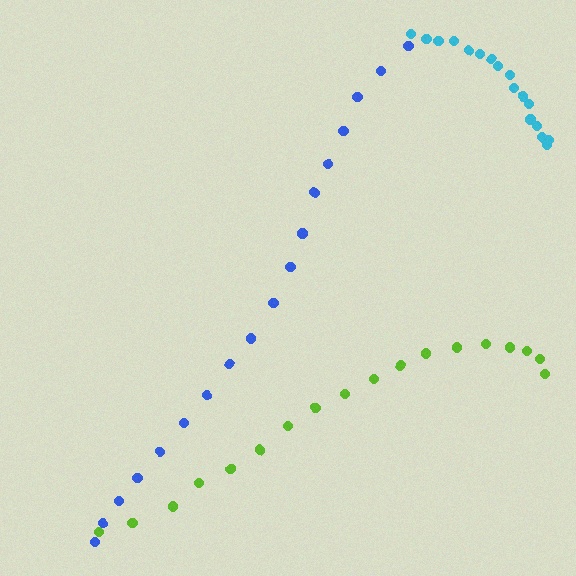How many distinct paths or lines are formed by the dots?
There are 3 distinct paths.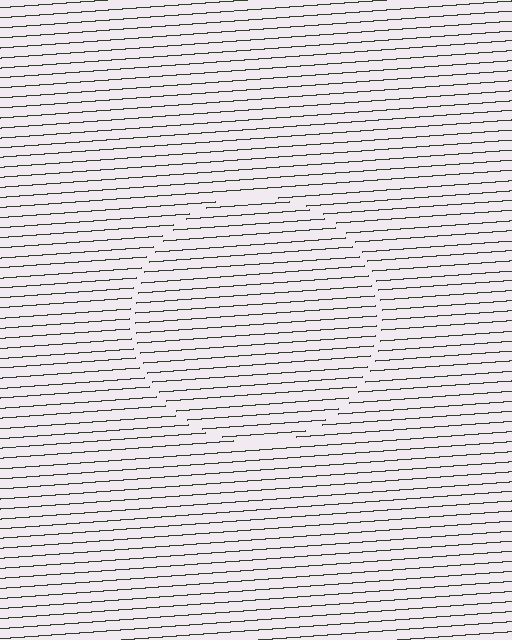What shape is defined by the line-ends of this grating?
An illusory circle. The interior of the shape contains the same grating, shifted by half a period — the contour is defined by the phase discontinuity where line-ends from the inner and outer gratings abut.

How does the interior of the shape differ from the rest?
The interior of the shape contains the same grating, shifted by half a period — the contour is defined by the phase discontinuity where line-ends from the inner and outer gratings abut.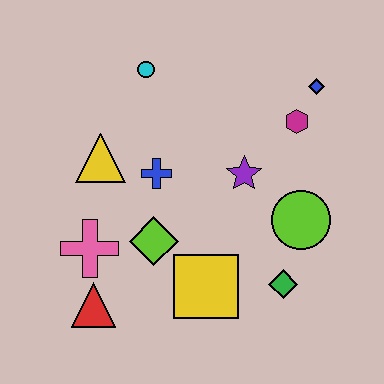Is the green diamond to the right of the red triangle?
Yes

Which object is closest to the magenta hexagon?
The blue diamond is closest to the magenta hexagon.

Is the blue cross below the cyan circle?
Yes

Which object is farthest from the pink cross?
The blue diamond is farthest from the pink cross.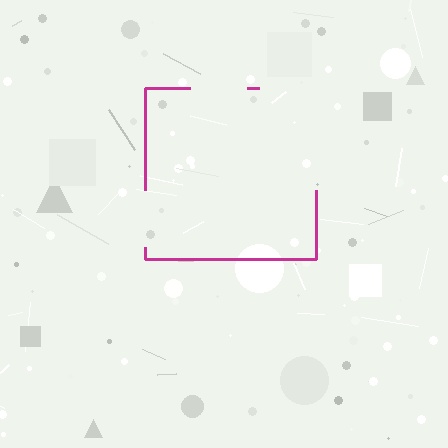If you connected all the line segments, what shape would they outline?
They would outline a square.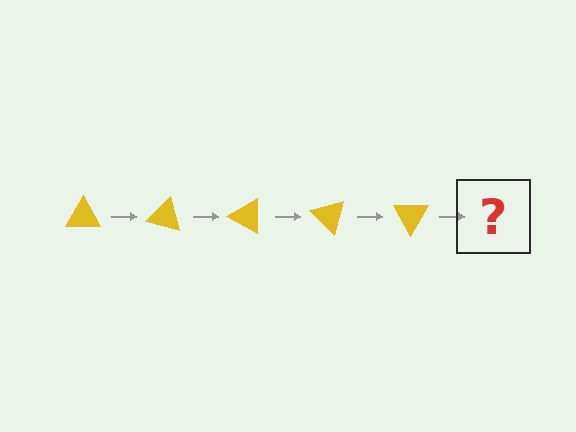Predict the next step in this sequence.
The next step is a yellow triangle rotated 75 degrees.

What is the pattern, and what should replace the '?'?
The pattern is that the triangle rotates 15 degrees each step. The '?' should be a yellow triangle rotated 75 degrees.